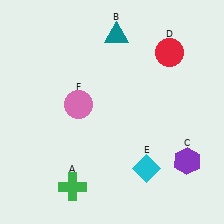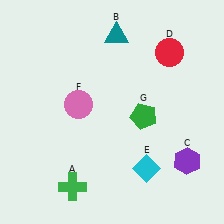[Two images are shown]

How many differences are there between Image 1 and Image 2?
There is 1 difference between the two images.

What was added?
A green pentagon (G) was added in Image 2.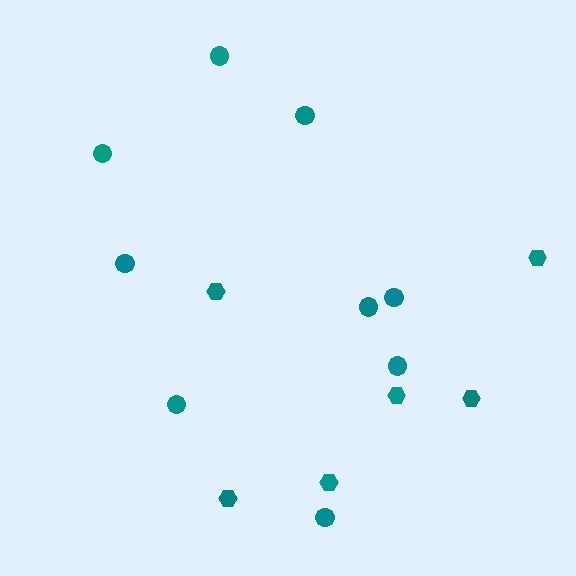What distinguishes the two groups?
There are 2 groups: one group of circles (9) and one group of hexagons (6).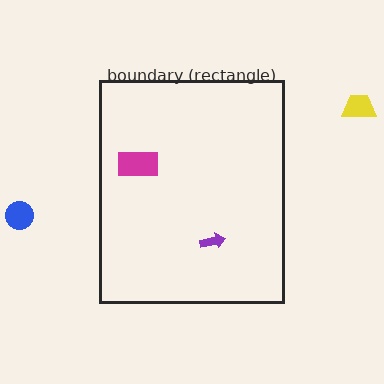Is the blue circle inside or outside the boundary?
Outside.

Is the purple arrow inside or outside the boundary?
Inside.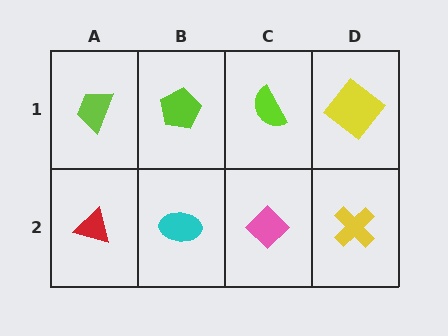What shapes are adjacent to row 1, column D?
A yellow cross (row 2, column D), a lime semicircle (row 1, column C).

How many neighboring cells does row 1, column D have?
2.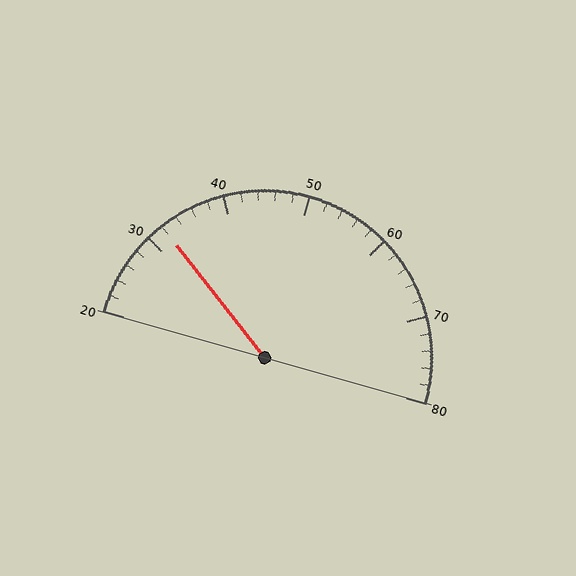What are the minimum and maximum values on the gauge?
The gauge ranges from 20 to 80.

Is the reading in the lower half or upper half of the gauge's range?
The reading is in the lower half of the range (20 to 80).